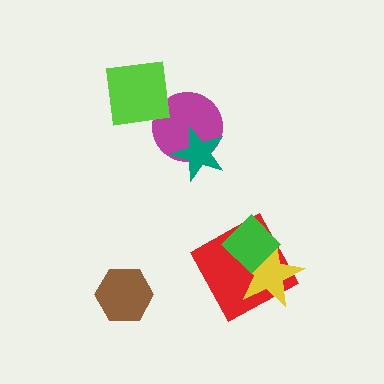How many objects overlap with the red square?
2 objects overlap with the red square.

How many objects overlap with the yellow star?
2 objects overlap with the yellow star.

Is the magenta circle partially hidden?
Yes, it is partially covered by another shape.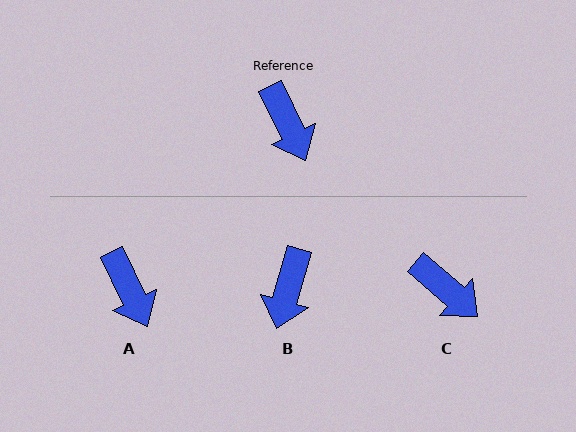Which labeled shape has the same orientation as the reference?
A.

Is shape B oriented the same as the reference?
No, it is off by about 42 degrees.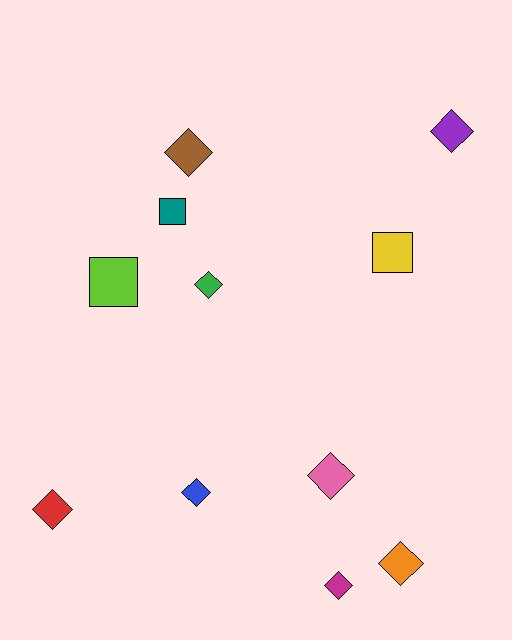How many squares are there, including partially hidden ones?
There are 3 squares.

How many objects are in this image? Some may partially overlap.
There are 11 objects.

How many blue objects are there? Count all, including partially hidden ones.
There is 1 blue object.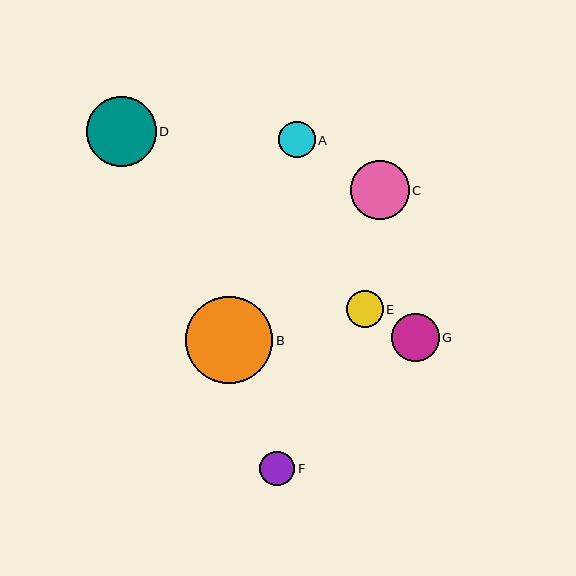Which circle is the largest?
Circle B is the largest with a size of approximately 87 pixels.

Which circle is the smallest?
Circle F is the smallest with a size of approximately 35 pixels.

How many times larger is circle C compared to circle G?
Circle C is approximately 1.2 times the size of circle G.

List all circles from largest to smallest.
From largest to smallest: B, D, C, G, E, A, F.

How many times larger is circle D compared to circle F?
Circle D is approximately 2.0 times the size of circle F.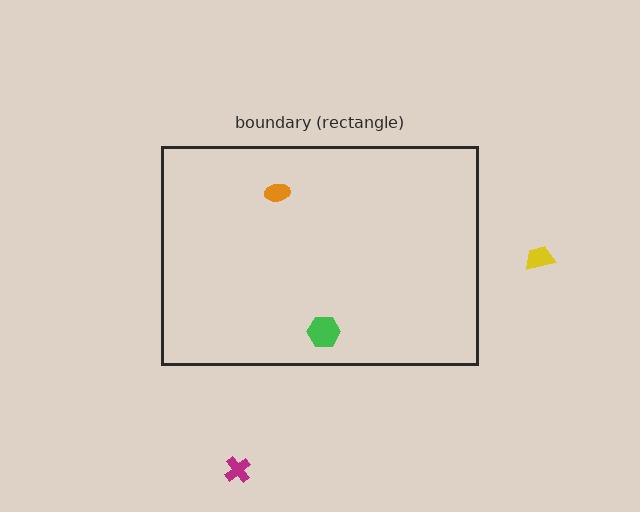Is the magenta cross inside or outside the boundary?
Outside.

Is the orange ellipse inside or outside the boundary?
Inside.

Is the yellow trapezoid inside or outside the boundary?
Outside.